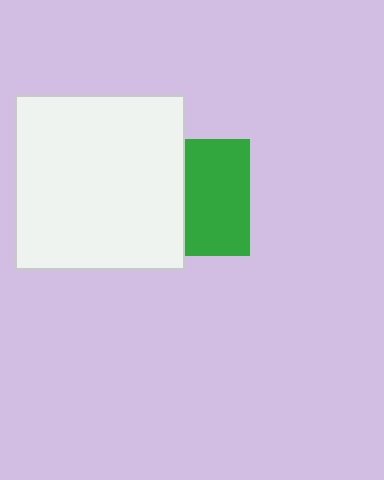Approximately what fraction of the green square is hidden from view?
Roughly 45% of the green square is hidden behind the white rectangle.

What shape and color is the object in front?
The object in front is a white rectangle.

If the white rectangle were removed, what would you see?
You would see the complete green square.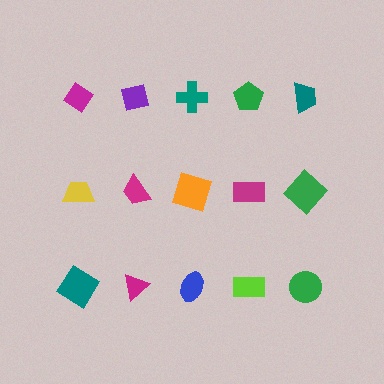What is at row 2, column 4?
A magenta rectangle.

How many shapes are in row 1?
5 shapes.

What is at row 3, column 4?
A lime rectangle.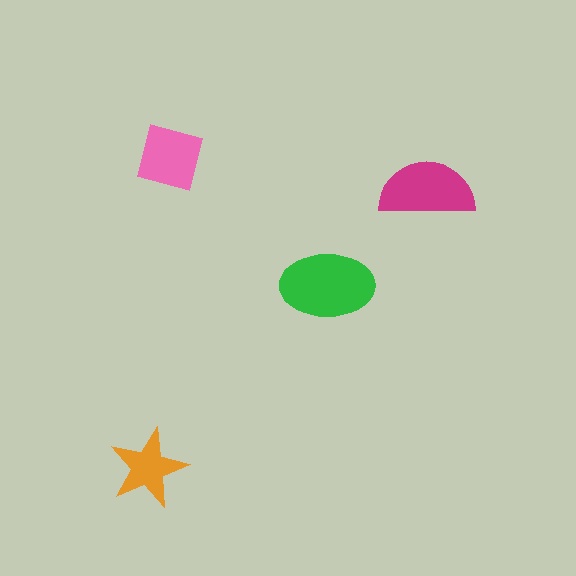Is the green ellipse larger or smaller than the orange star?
Larger.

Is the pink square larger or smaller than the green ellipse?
Smaller.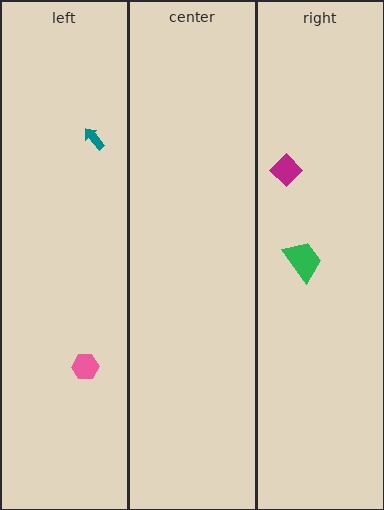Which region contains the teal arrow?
The left region.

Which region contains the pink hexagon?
The left region.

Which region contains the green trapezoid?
The right region.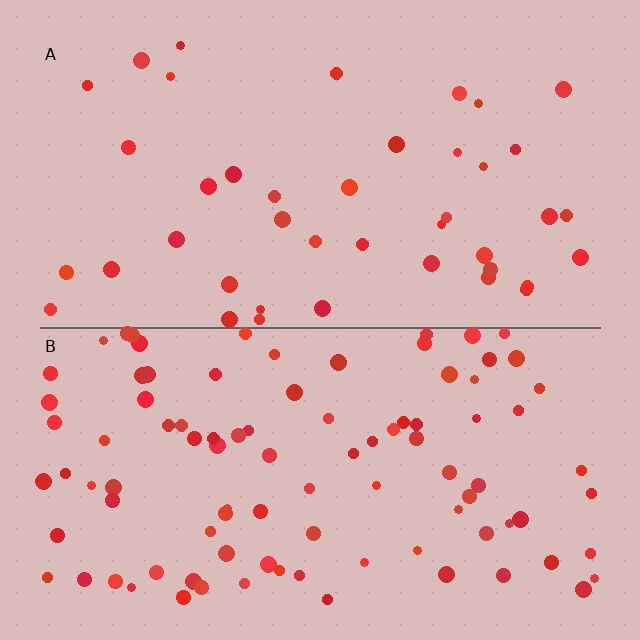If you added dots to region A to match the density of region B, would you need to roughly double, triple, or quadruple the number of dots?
Approximately double.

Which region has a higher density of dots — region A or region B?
B (the bottom).